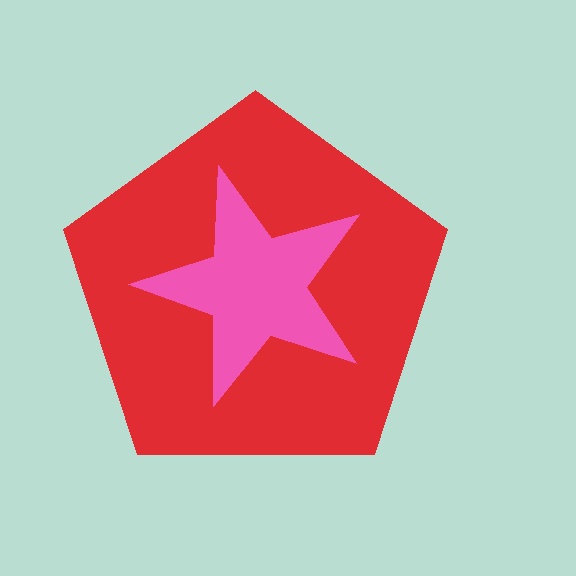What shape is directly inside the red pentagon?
The pink star.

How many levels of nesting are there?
2.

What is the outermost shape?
The red pentagon.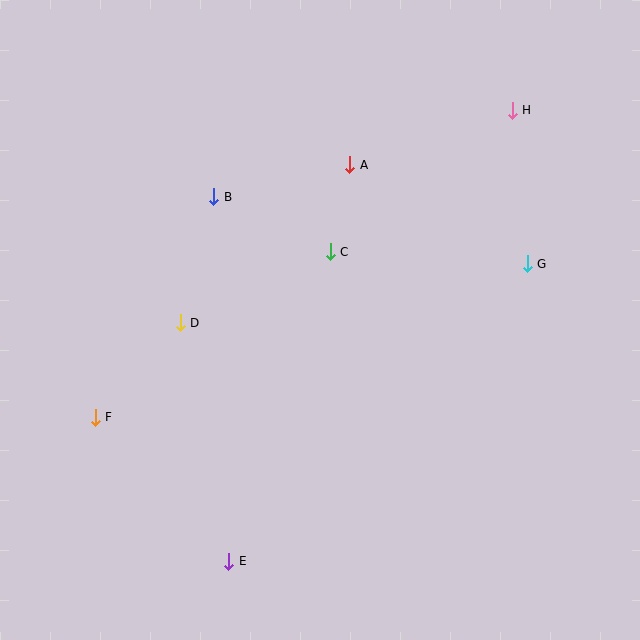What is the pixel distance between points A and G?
The distance between A and G is 203 pixels.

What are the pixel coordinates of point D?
Point D is at (180, 323).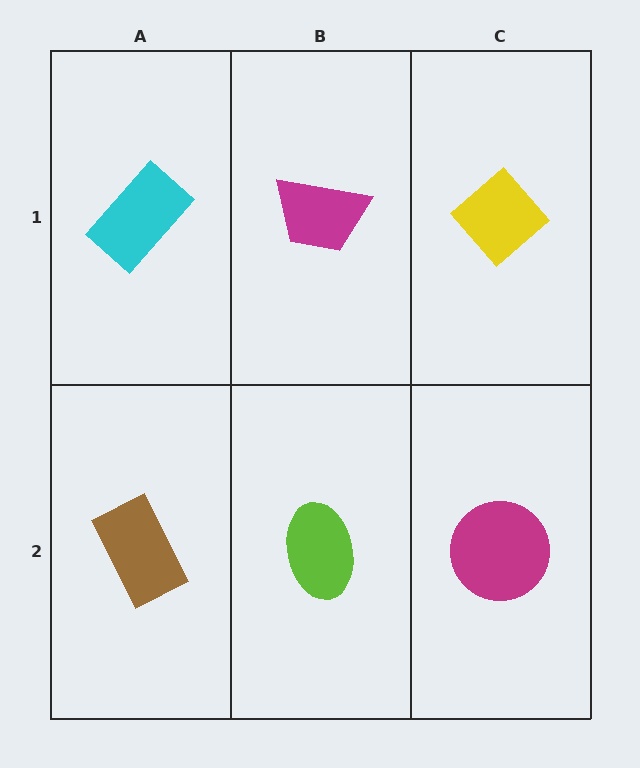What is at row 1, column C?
A yellow diamond.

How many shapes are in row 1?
3 shapes.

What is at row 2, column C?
A magenta circle.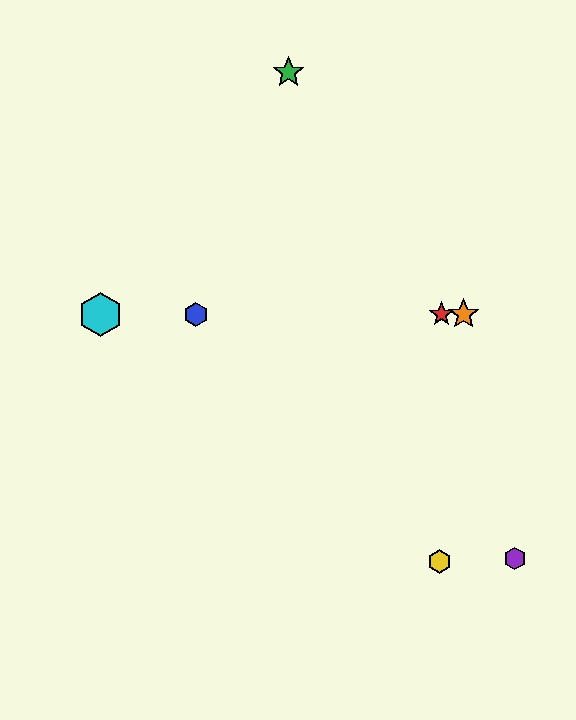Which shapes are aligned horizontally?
The red star, the blue hexagon, the orange star, the cyan hexagon are aligned horizontally.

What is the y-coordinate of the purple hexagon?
The purple hexagon is at y≈558.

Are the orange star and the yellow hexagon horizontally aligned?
No, the orange star is at y≈314 and the yellow hexagon is at y≈562.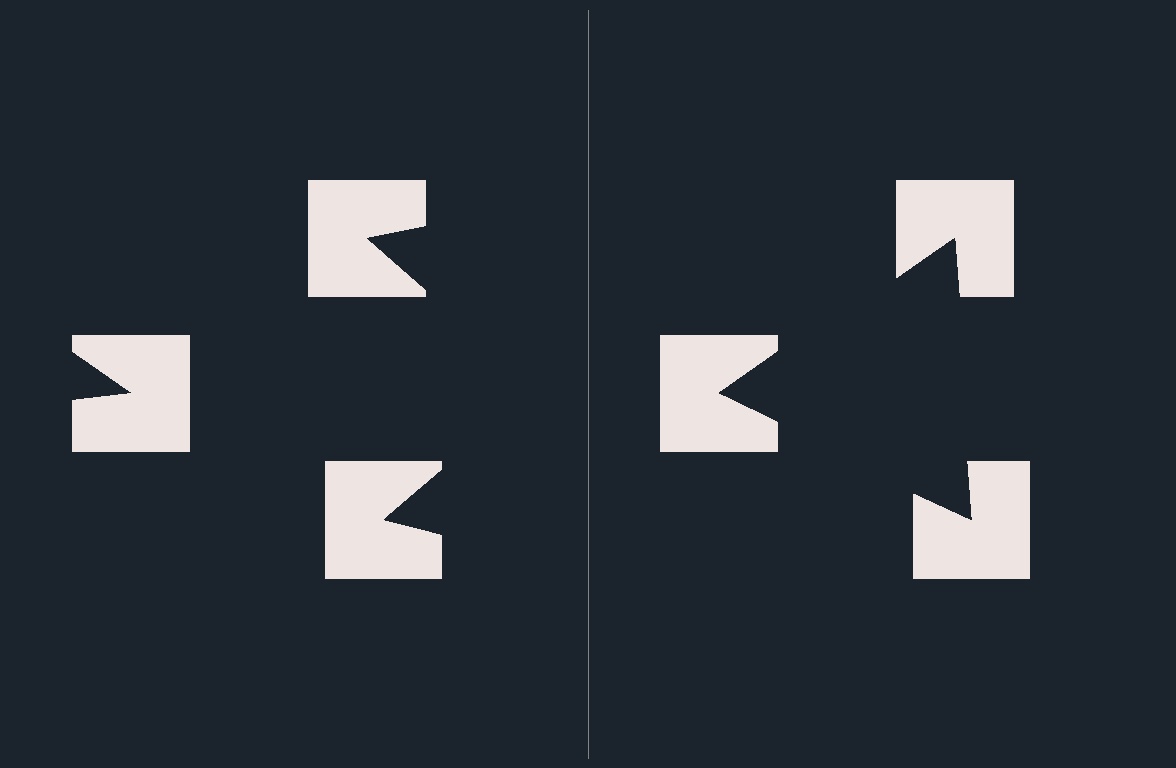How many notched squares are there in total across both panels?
6 — 3 on each side.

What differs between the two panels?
The notched squares are positioned identically on both sides; only the wedge orientations differ. On the right they align to a triangle; on the left they are misaligned.